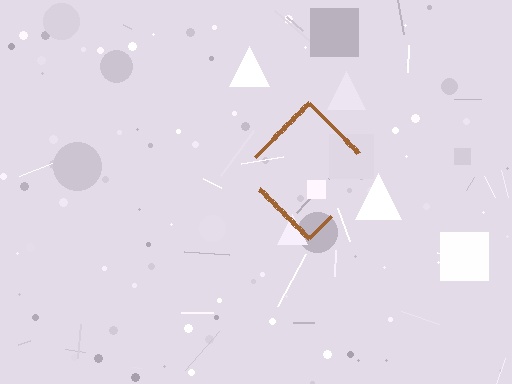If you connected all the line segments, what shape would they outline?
They would outline a diamond.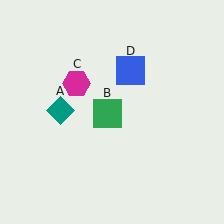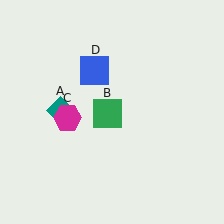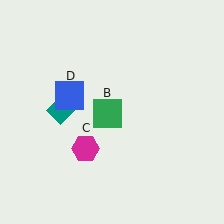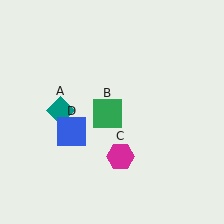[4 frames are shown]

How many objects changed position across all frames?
2 objects changed position: magenta hexagon (object C), blue square (object D).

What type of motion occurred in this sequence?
The magenta hexagon (object C), blue square (object D) rotated counterclockwise around the center of the scene.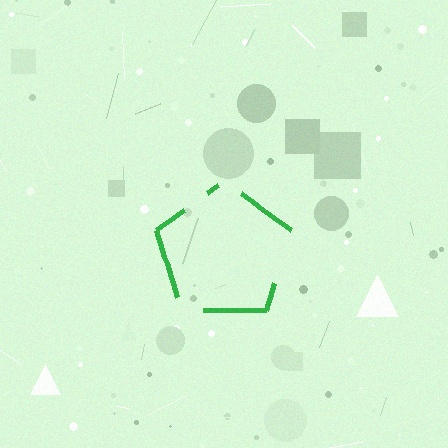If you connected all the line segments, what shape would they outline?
They would outline a pentagon.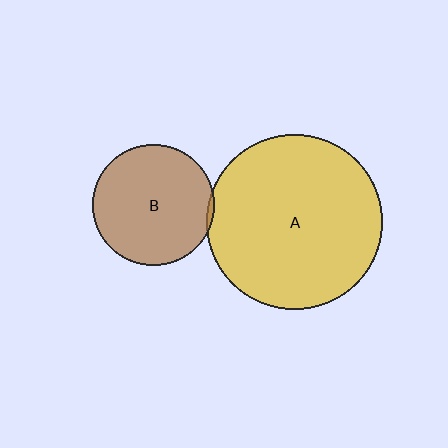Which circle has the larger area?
Circle A (yellow).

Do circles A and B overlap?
Yes.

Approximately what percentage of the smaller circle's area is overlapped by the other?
Approximately 5%.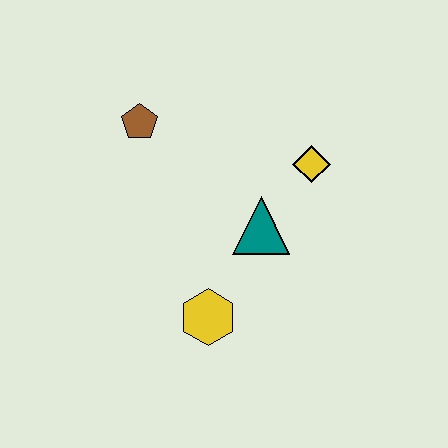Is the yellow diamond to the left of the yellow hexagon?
No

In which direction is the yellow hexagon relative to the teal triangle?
The yellow hexagon is below the teal triangle.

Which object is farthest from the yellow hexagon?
The brown pentagon is farthest from the yellow hexagon.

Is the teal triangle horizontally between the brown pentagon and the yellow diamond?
Yes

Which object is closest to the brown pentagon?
The teal triangle is closest to the brown pentagon.